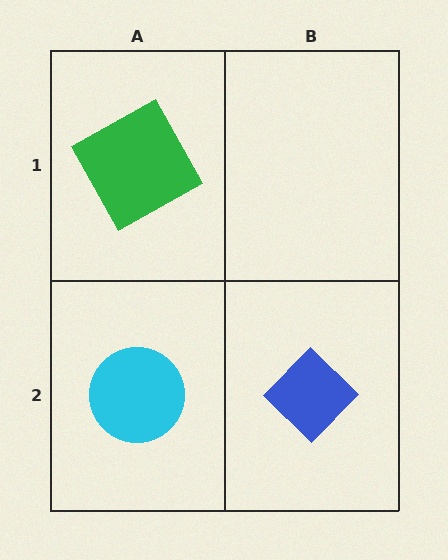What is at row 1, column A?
A green square.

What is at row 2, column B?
A blue diamond.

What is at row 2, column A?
A cyan circle.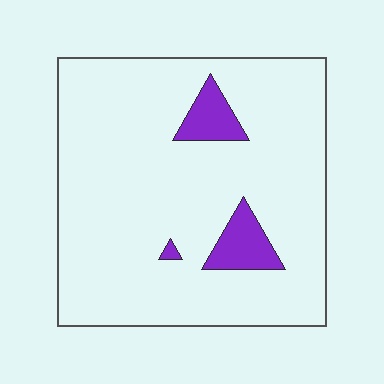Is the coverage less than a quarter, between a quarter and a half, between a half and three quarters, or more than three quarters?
Less than a quarter.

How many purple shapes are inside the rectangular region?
3.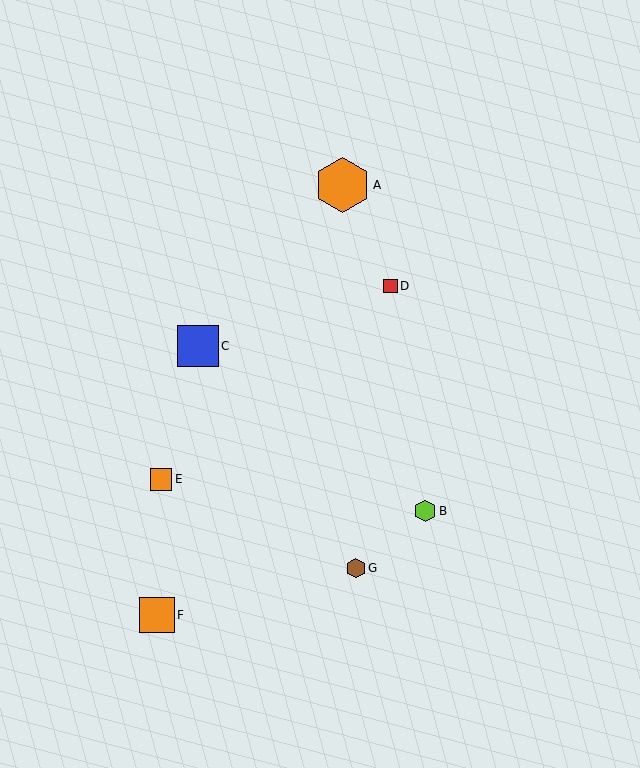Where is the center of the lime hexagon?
The center of the lime hexagon is at (425, 511).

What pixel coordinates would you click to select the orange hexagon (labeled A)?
Click at (343, 185) to select the orange hexagon A.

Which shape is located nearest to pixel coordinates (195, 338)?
The blue square (labeled C) at (198, 346) is nearest to that location.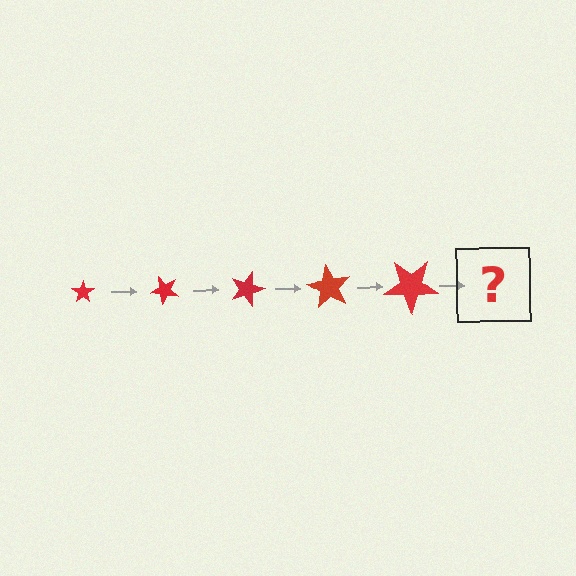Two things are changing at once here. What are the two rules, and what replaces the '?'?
The two rules are that the star grows larger each step and it rotates 45 degrees each step. The '?' should be a star, larger than the previous one and rotated 225 degrees from the start.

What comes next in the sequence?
The next element should be a star, larger than the previous one and rotated 225 degrees from the start.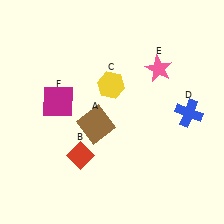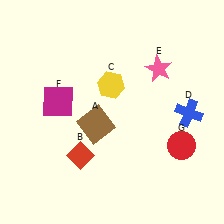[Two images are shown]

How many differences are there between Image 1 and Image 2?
There is 1 difference between the two images.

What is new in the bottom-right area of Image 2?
A red circle (G) was added in the bottom-right area of Image 2.